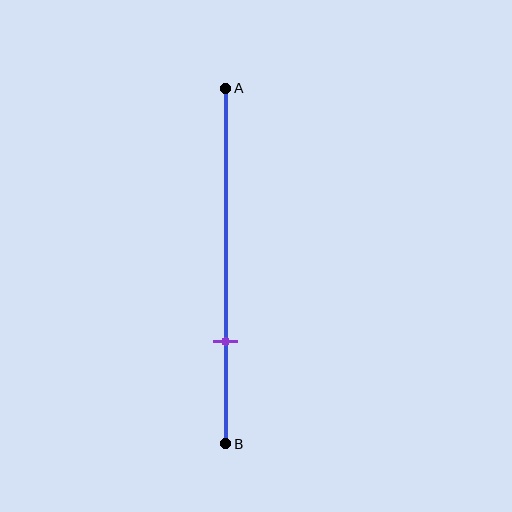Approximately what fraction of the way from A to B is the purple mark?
The purple mark is approximately 70% of the way from A to B.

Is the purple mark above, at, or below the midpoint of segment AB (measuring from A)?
The purple mark is below the midpoint of segment AB.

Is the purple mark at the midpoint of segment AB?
No, the mark is at about 70% from A, not at the 50% midpoint.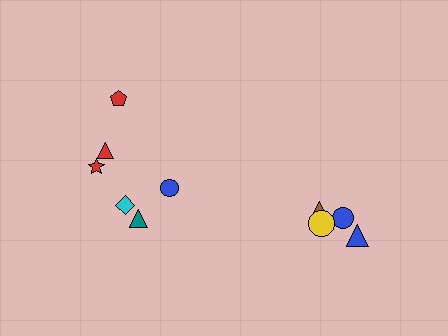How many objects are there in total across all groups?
There are 10 objects.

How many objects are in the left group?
There are 6 objects.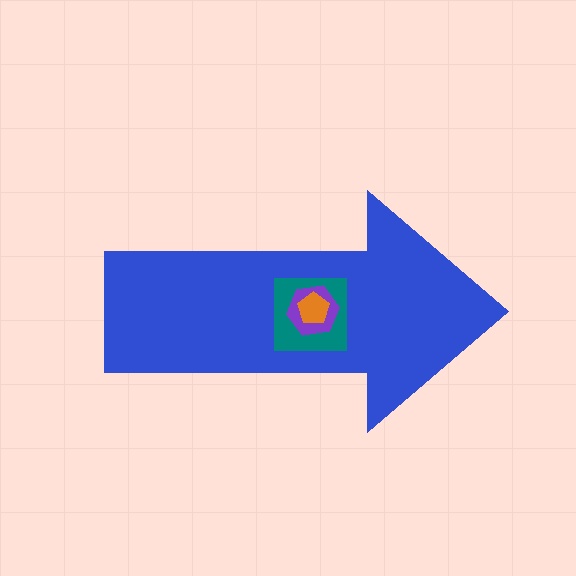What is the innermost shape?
The orange pentagon.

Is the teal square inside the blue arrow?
Yes.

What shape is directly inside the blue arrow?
The teal square.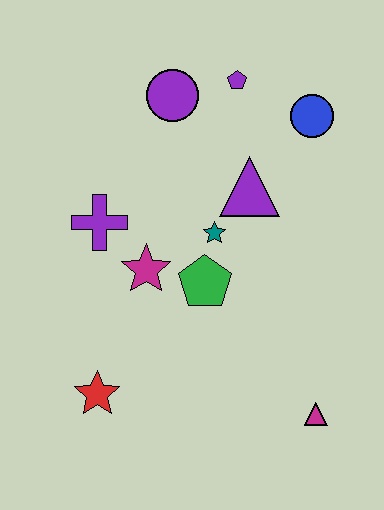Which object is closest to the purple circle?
The purple pentagon is closest to the purple circle.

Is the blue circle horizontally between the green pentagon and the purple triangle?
No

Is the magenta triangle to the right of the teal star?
Yes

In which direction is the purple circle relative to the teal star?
The purple circle is above the teal star.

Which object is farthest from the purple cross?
The magenta triangle is farthest from the purple cross.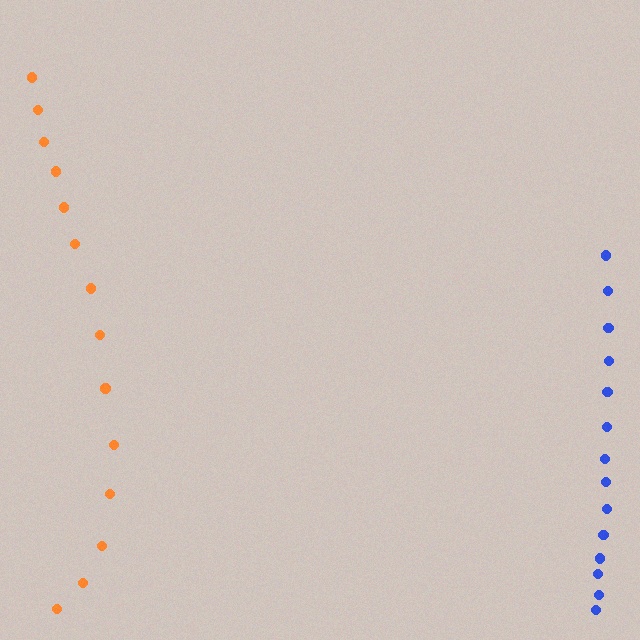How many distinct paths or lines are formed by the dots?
There are 2 distinct paths.